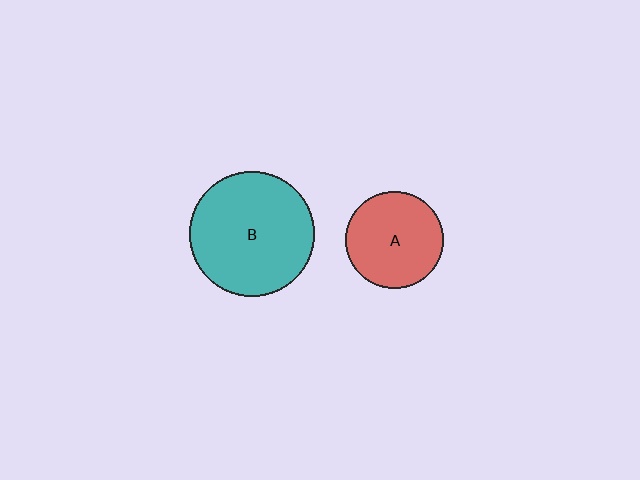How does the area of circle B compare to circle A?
Approximately 1.6 times.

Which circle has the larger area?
Circle B (teal).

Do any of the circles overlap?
No, none of the circles overlap.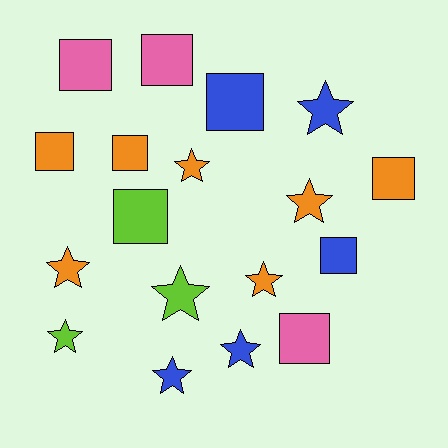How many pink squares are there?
There are 3 pink squares.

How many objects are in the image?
There are 18 objects.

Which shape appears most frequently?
Star, with 9 objects.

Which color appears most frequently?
Orange, with 7 objects.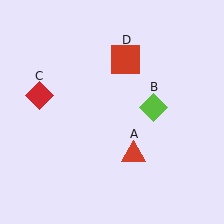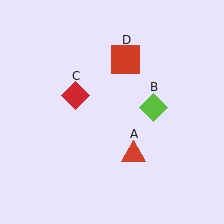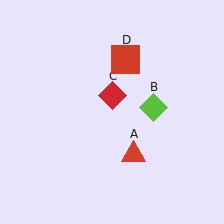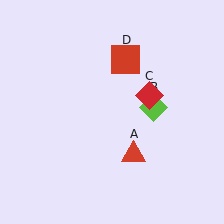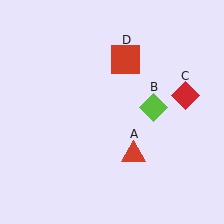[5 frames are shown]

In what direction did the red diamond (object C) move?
The red diamond (object C) moved right.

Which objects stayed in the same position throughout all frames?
Red triangle (object A) and lime diamond (object B) and red square (object D) remained stationary.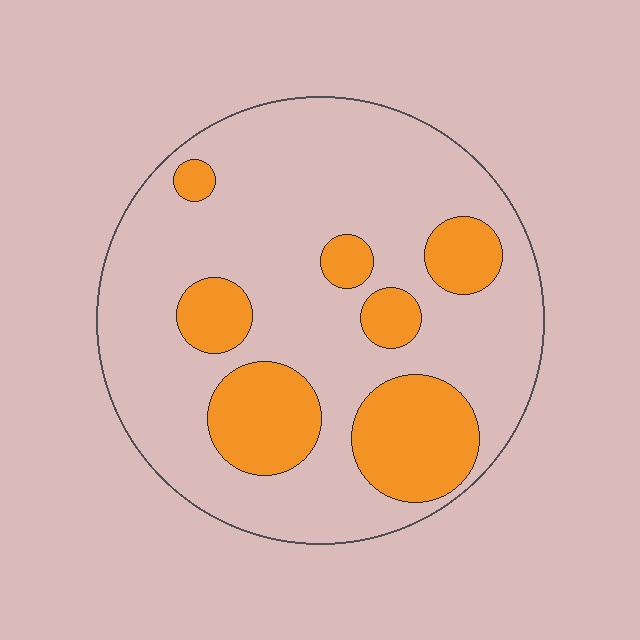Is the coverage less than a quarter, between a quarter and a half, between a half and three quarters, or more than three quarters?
Between a quarter and a half.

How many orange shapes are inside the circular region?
7.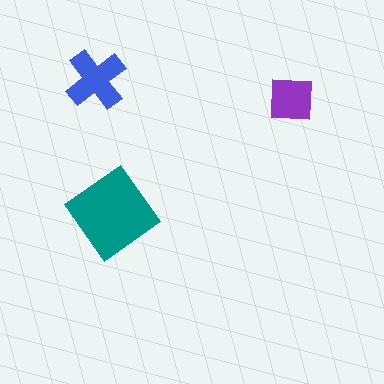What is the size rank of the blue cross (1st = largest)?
2nd.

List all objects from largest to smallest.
The teal diamond, the blue cross, the purple square.